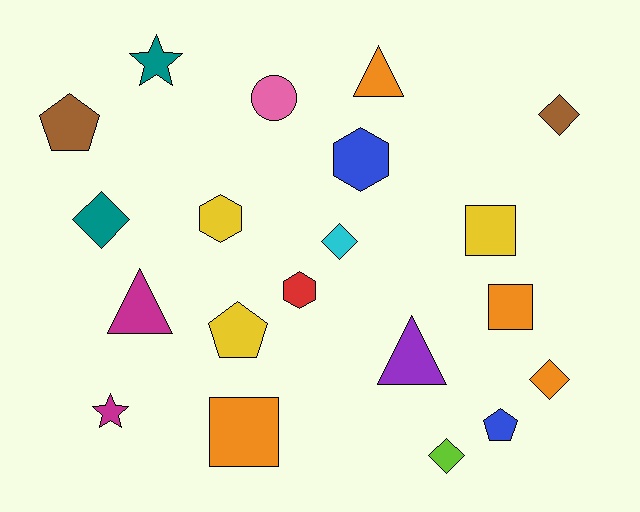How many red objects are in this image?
There is 1 red object.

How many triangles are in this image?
There are 3 triangles.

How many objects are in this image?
There are 20 objects.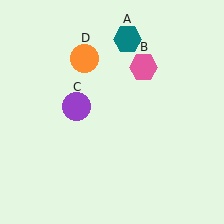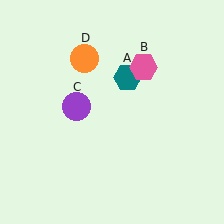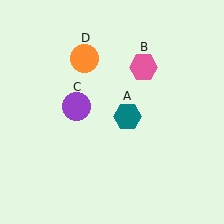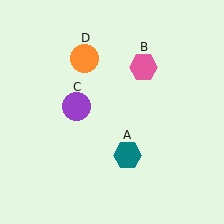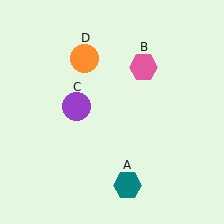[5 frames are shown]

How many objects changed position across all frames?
1 object changed position: teal hexagon (object A).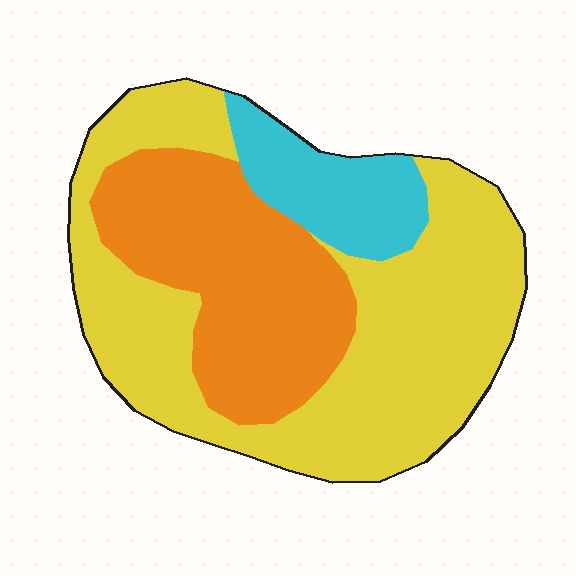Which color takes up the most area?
Yellow, at roughly 55%.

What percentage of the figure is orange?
Orange covers about 30% of the figure.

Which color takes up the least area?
Cyan, at roughly 15%.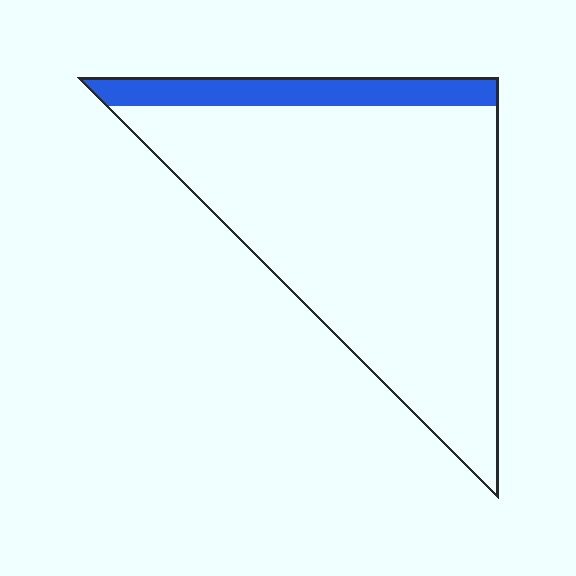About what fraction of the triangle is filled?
About one eighth (1/8).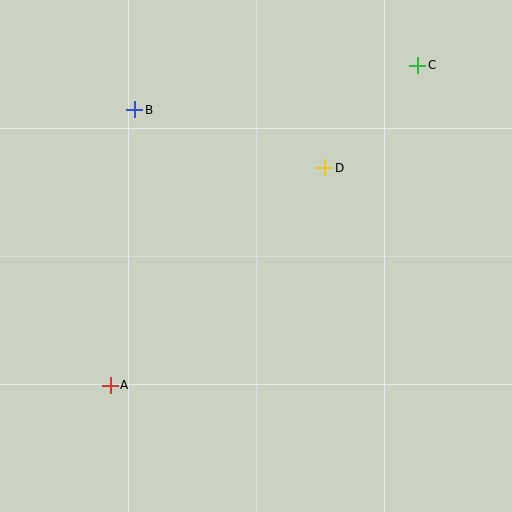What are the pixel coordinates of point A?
Point A is at (110, 385).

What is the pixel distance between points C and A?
The distance between C and A is 443 pixels.